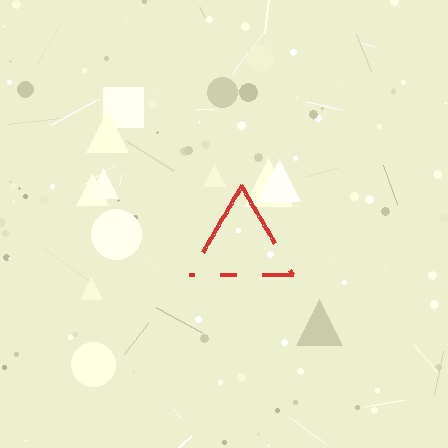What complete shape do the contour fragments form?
The contour fragments form a triangle.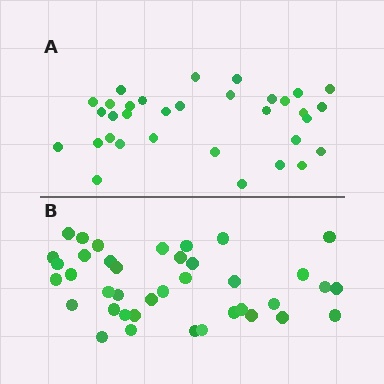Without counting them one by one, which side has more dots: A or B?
Region B (the bottom region) has more dots.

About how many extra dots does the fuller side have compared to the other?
Region B has about 6 more dots than region A.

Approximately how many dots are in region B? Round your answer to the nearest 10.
About 40 dots. (The exact count is 39, which rounds to 40.)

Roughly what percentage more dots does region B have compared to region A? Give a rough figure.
About 20% more.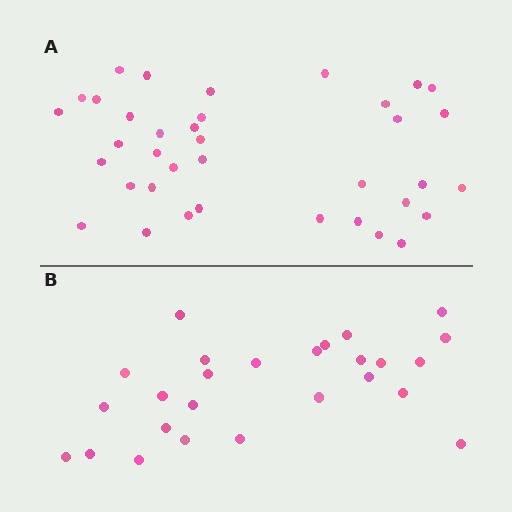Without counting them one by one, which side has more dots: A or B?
Region A (the top region) has more dots.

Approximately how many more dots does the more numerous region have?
Region A has roughly 12 or so more dots than region B.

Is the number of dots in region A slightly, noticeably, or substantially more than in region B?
Region A has noticeably more, but not dramatically so. The ratio is roughly 1.4 to 1.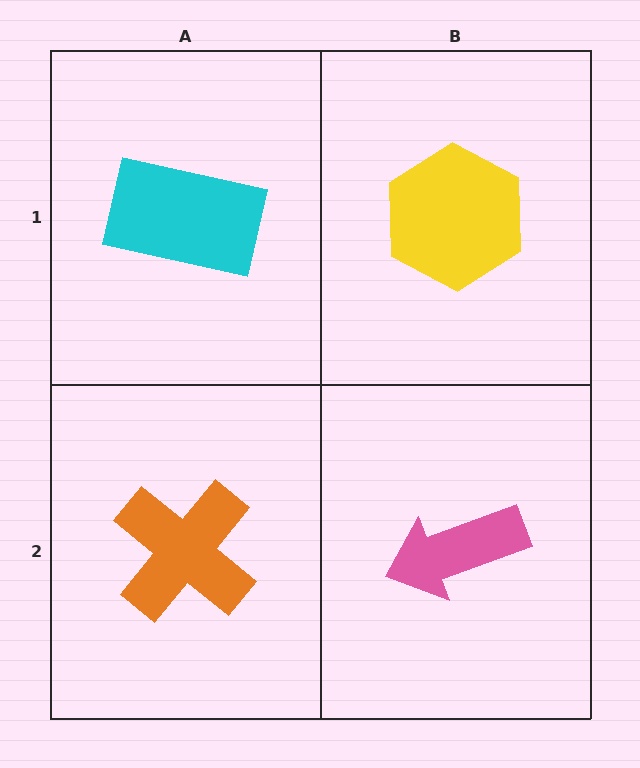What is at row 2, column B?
A pink arrow.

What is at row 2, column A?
An orange cross.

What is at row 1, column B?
A yellow hexagon.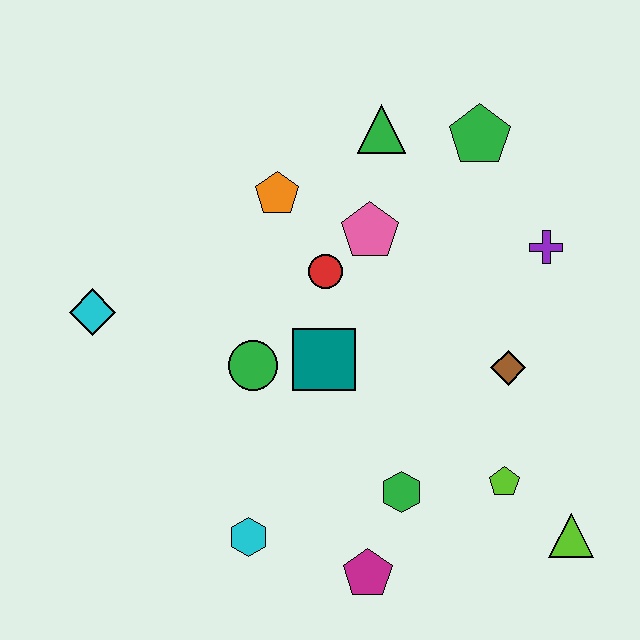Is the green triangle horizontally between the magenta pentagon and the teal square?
No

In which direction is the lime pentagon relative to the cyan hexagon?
The lime pentagon is to the right of the cyan hexagon.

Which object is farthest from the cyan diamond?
The lime triangle is farthest from the cyan diamond.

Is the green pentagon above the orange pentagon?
Yes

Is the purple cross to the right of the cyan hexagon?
Yes